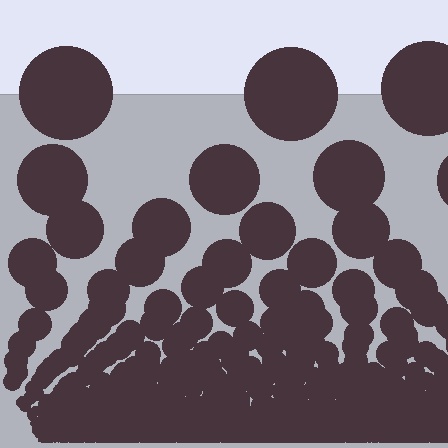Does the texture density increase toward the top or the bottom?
Density increases toward the bottom.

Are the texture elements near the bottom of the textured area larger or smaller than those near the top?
Smaller. The gradient is inverted — elements near the bottom are smaller and denser.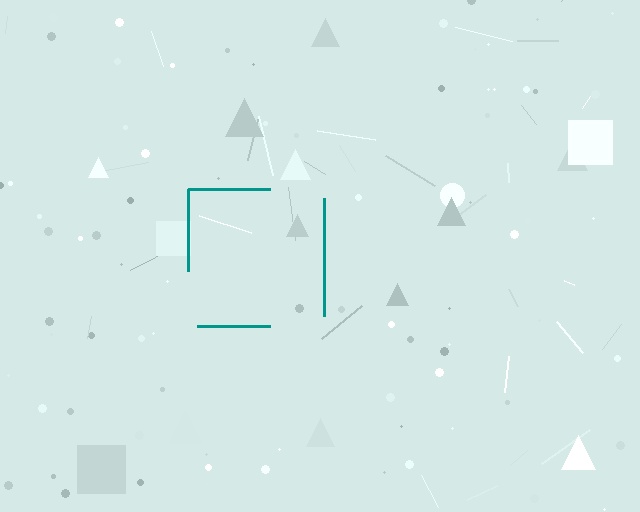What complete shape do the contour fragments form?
The contour fragments form a square.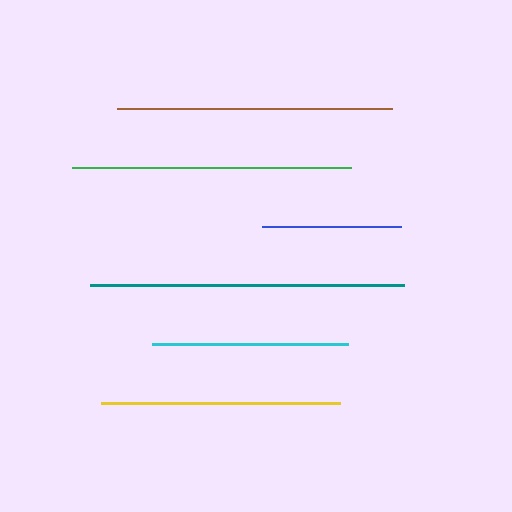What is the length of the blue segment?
The blue segment is approximately 140 pixels long.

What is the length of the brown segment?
The brown segment is approximately 274 pixels long.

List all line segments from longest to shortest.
From longest to shortest: teal, green, brown, yellow, cyan, blue.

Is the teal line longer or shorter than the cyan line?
The teal line is longer than the cyan line.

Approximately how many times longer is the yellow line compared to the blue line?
The yellow line is approximately 1.7 times the length of the blue line.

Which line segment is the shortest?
The blue line is the shortest at approximately 140 pixels.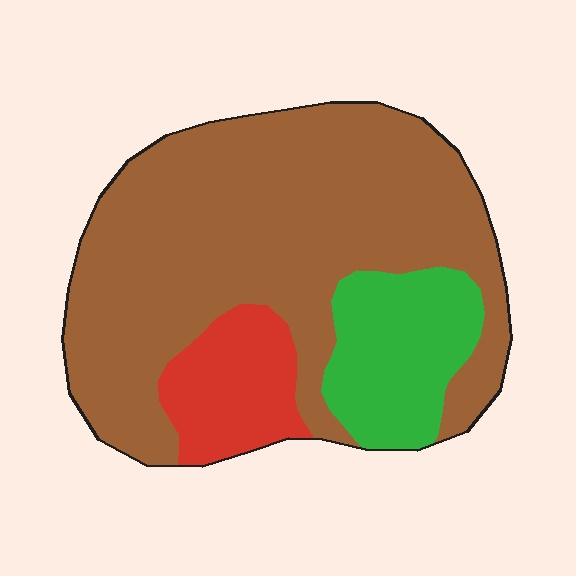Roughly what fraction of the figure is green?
Green takes up less than a quarter of the figure.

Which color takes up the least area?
Red, at roughly 15%.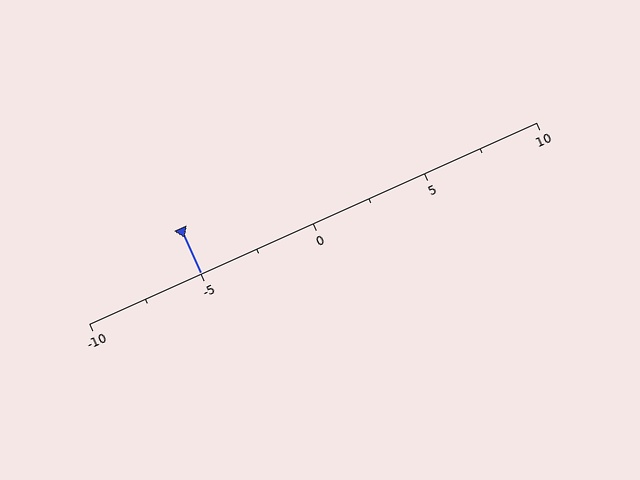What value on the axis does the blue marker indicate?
The marker indicates approximately -5.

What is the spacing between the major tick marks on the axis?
The major ticks are spaced 5 apart.